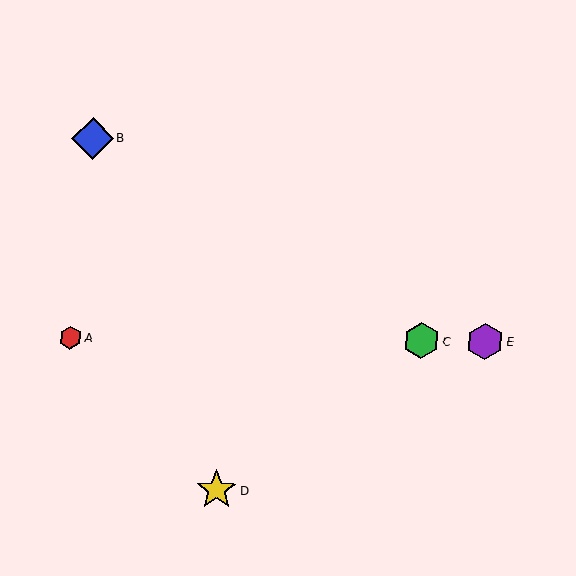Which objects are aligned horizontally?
Objects A, C, E are aligned horizontally.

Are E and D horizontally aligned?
No, E is at y≈342 and D is at y≈490.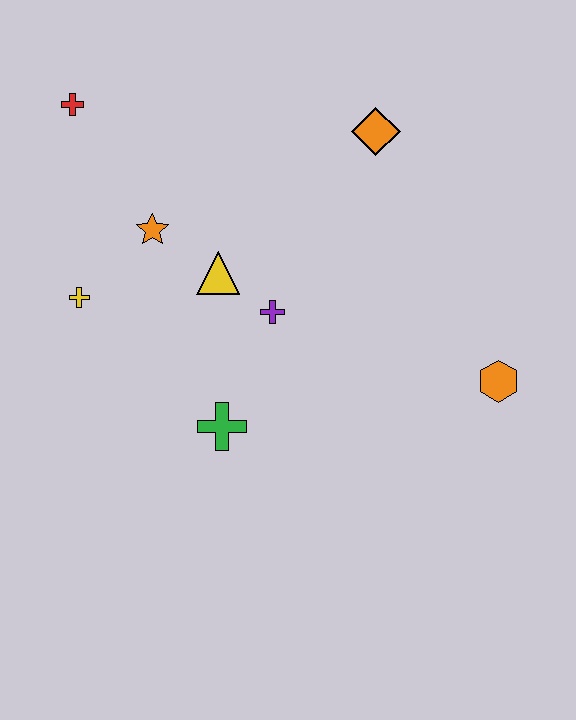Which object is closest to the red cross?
The orange star is closest to the red cross.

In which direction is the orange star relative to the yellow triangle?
The orange star is to the left of the yellow triangle.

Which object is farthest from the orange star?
The orange hexagon is farthest from the orange star.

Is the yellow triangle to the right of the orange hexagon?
No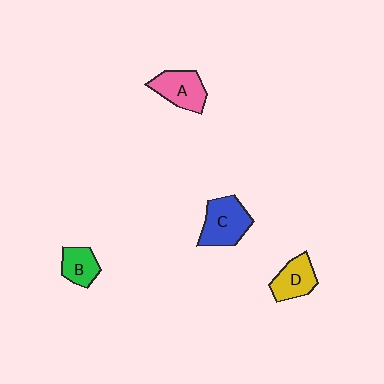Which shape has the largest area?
Shape C (blue).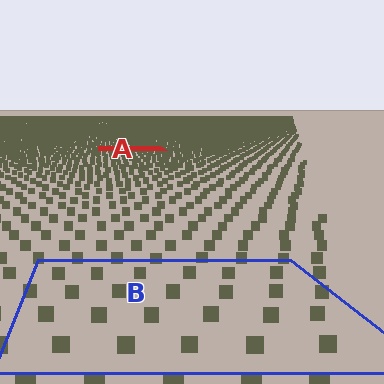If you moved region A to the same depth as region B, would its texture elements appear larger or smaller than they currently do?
They would appear larger. At a closer depth, the same texture elements are projected at a bigger on-screen size.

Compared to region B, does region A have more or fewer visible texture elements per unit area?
Region A has more texture elements per unit area — they are packed more densely because it is farther away.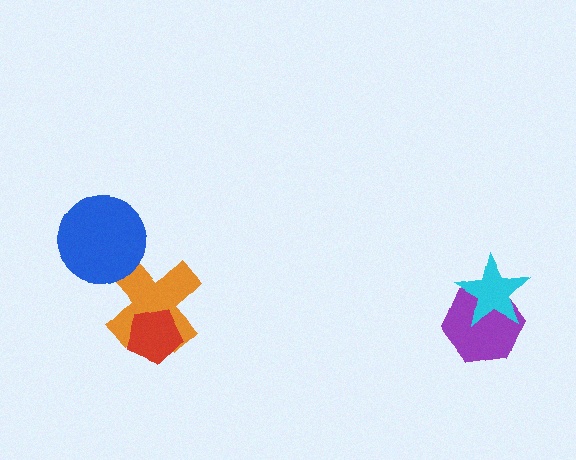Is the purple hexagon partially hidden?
Yes, it is partially covered by another shape.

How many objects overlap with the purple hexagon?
1 object overlaps with the purple hexagon.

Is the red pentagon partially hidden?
No, no other shape covers it.